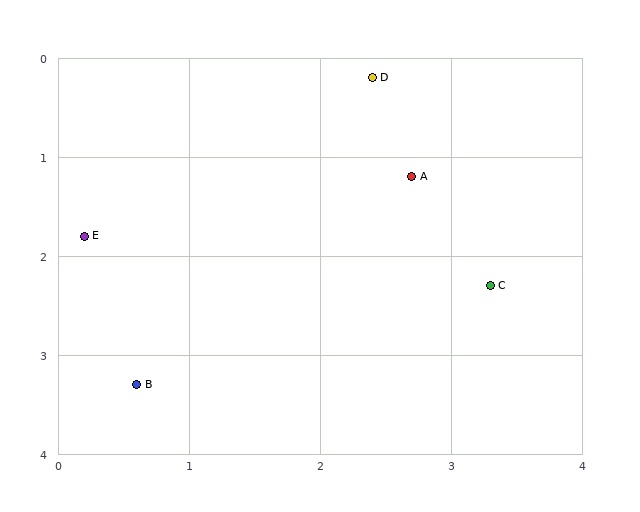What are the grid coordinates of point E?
Point E is at approximately (0.2, 1.8).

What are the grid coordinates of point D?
Point D is at approximately (2.4, 0.2).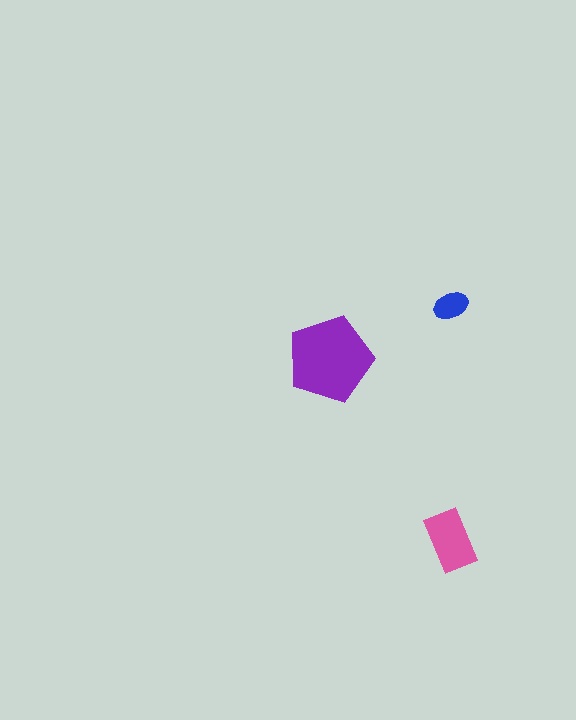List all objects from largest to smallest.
The purple pentagon, the pink rectangle, the blue ellipse.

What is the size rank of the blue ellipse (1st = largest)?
3rd.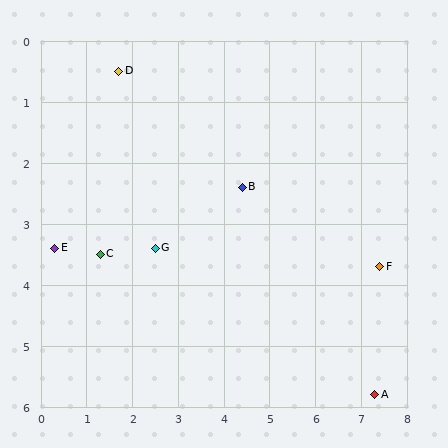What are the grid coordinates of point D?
Point D is at approximately (1.7, 0.5).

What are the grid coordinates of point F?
Point F is at approximately (7.4, 3.7).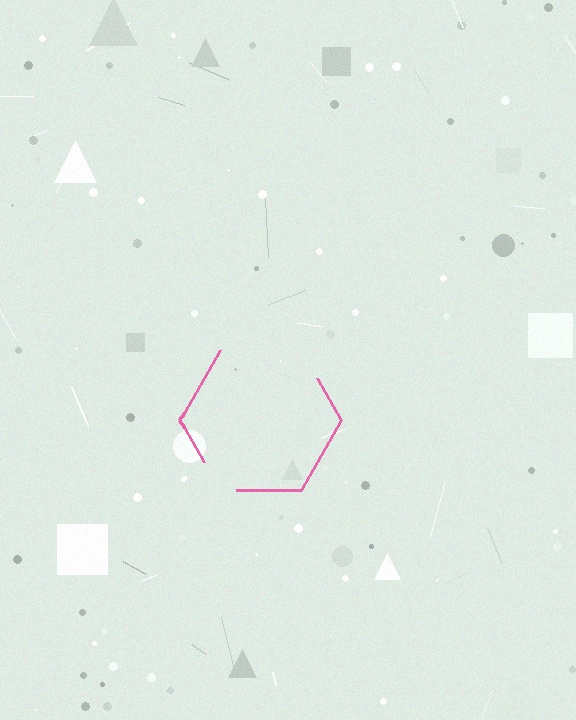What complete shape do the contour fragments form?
The contour fragments form a hexagon.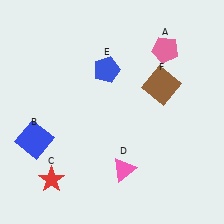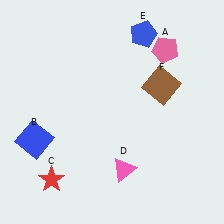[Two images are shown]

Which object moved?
The blue pentagon (E) moved right.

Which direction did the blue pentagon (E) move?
The blue pentagon (E) moved right.